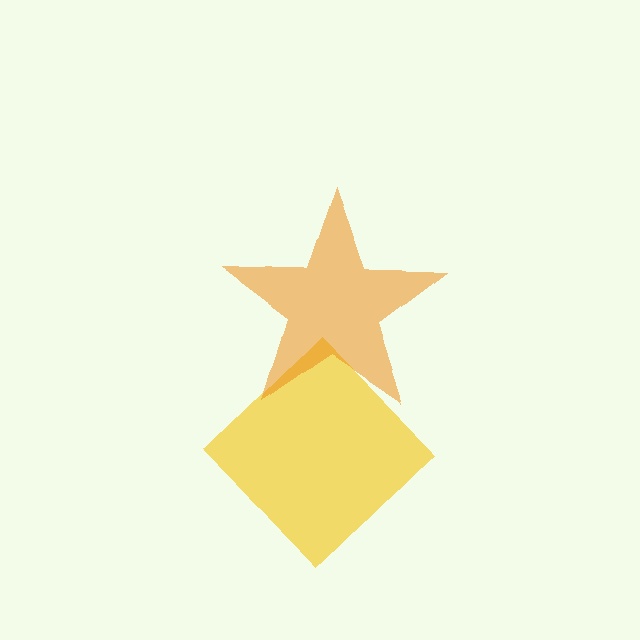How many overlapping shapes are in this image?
There are 2 overlapping shapes in the image.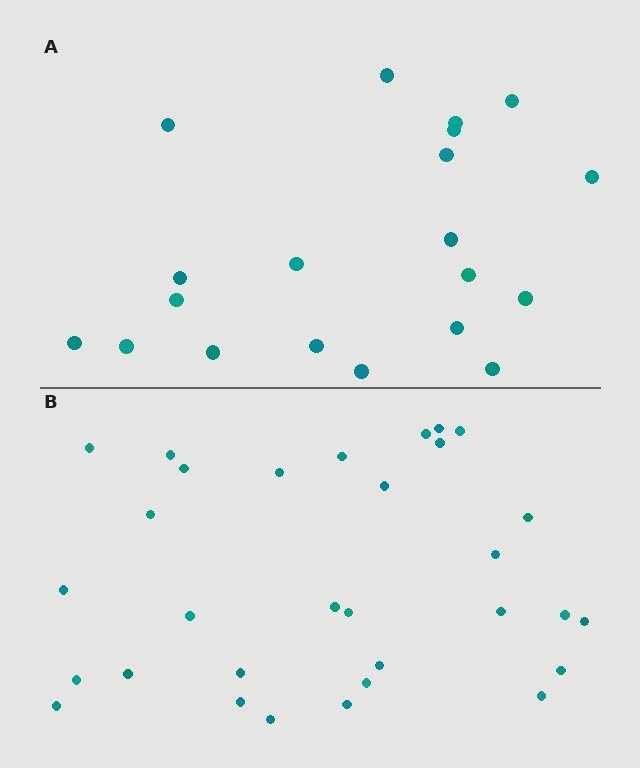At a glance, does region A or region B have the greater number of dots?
Region B (the bottom region) has more dots.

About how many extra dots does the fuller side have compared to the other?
Region B has roughly 12 or so more dots than region A.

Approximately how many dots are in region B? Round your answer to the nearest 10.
About 30 dots. (The exact count is 31, which rounds to 30.)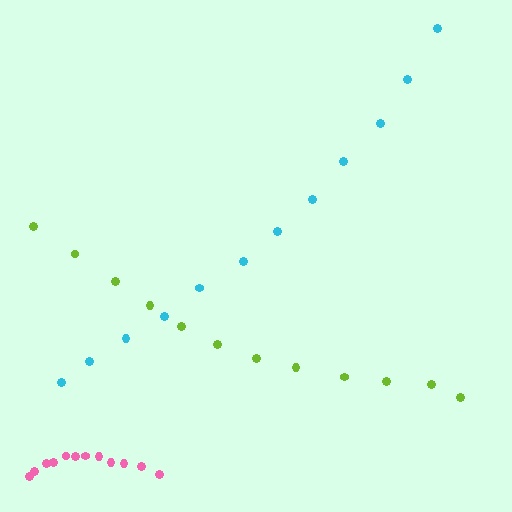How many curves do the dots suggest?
There are 3 distinct paths.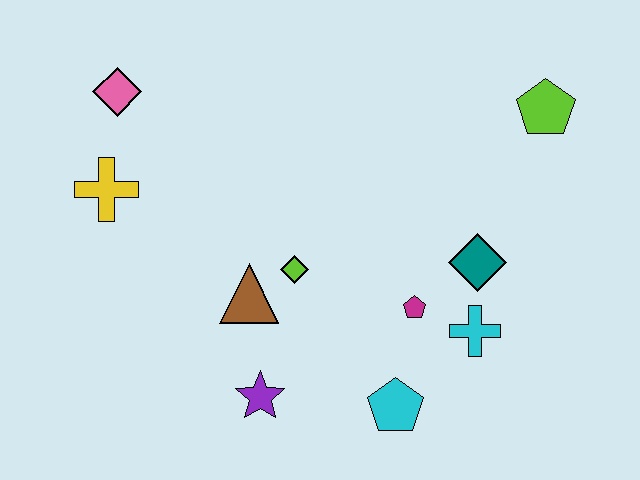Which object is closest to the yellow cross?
The pink diamond is closest to the yellow cross.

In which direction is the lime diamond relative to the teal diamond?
The lime diamond is to the left of the teal diamond.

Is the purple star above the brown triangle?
No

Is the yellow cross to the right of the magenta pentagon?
No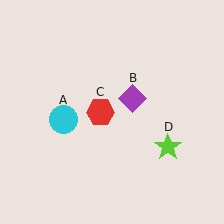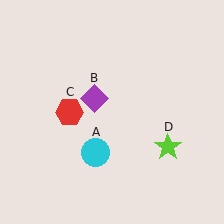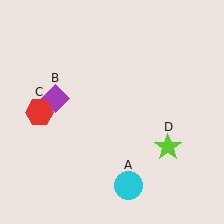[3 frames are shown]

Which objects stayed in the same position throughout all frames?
Lime star (object D) remained stationary.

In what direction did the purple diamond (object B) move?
The purple diamond (object B) moved left.